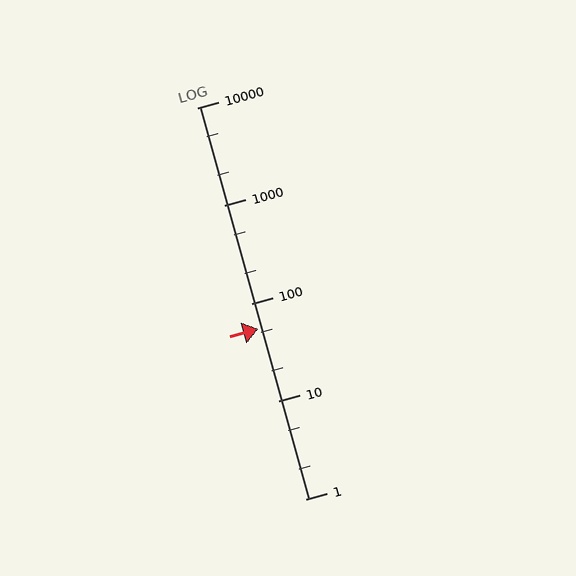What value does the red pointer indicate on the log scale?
The pointer indicates approximately 55.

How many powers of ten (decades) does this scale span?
The scale spans 4 decades, from 1 to 10000.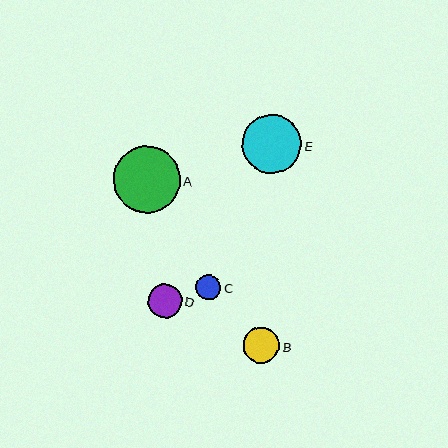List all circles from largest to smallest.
From largest to smallest: A, E, B, D, C.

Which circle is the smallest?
Circle C is the smallest with a size of approximately 25 pixels.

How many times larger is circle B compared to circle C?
Circle B is approximately 1.4 times the size of circle C.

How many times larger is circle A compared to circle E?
Circle A is approximately 1.1 times the size of circle E.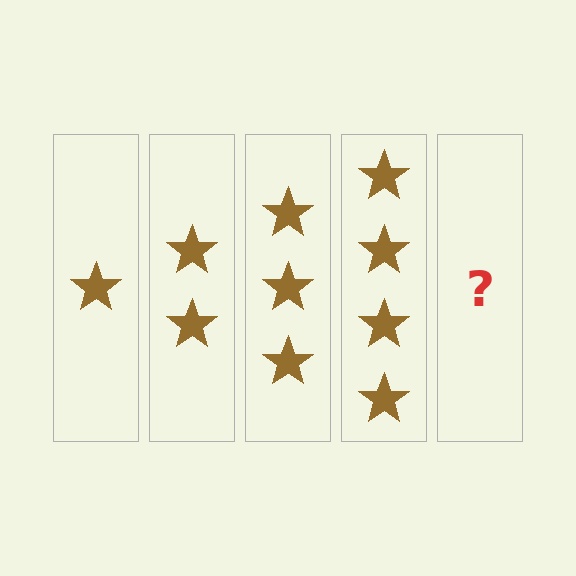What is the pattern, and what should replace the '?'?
The pattern is that each step adds one more star. The '?' should be 5 stars.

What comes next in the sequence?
The next element should be 5 stars.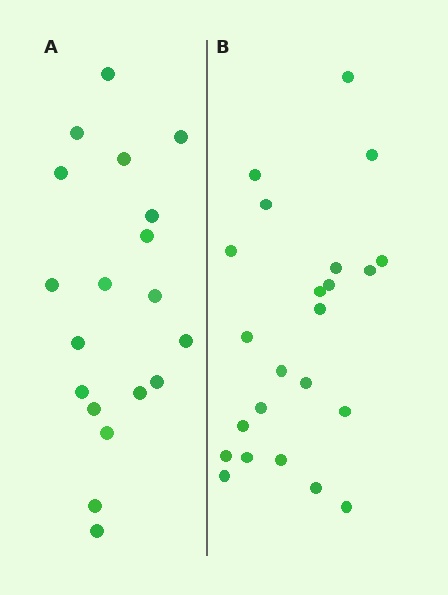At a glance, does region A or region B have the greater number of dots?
Region B (the right region) has more dots.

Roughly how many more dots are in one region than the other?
Region B has about 4 more dots than region A.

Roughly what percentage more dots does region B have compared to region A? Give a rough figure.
About 20% more.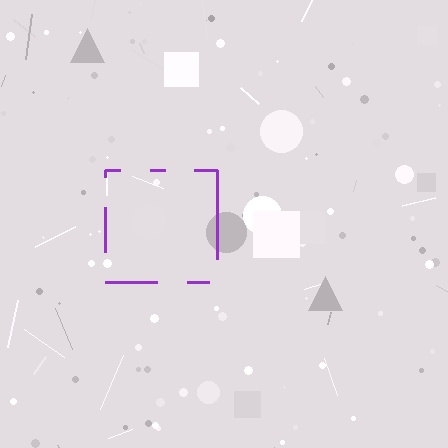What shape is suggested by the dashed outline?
The dashed outline suggests a square.